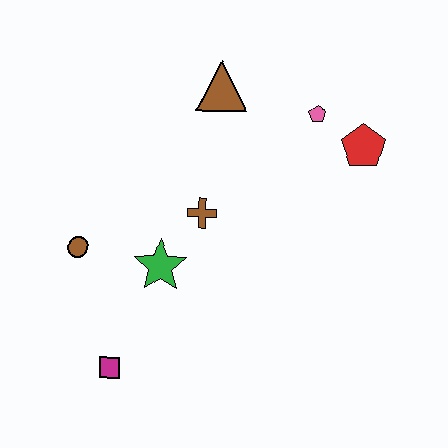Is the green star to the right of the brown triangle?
No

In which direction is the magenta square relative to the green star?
The magenta square is below the green star.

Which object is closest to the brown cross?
The green star is closest to the brown cross.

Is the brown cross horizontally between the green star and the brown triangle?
Yes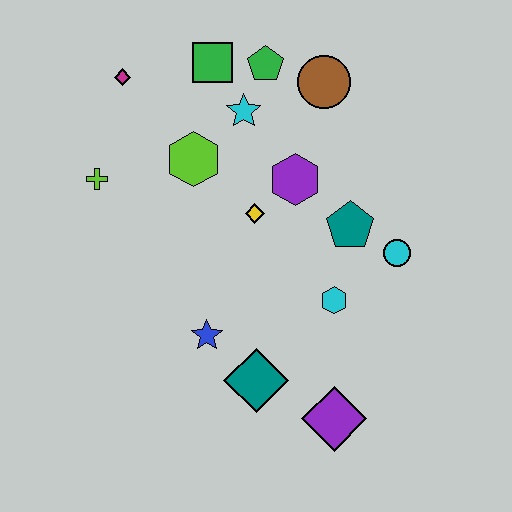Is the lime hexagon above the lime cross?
Yes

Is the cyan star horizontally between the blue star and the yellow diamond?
Yes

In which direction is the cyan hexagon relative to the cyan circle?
The cyan hexagon is to the left of the cyan circle.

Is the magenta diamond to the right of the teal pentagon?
No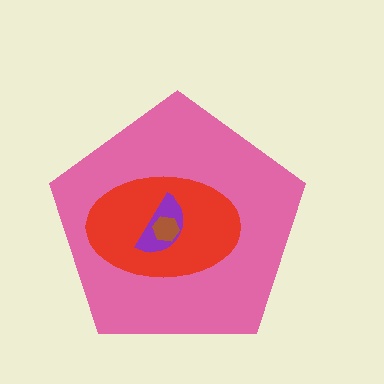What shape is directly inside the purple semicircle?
The brown hexagon.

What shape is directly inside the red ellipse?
The purple semicircle.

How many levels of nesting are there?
4.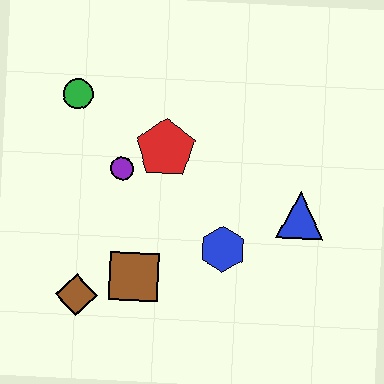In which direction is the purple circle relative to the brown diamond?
The purple circle is above the brown diamond.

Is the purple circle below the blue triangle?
No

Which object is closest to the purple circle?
The red pentagon is closest to the purple circle.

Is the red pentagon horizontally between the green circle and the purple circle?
No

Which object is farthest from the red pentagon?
The brown diamond is farthest from the red pentagon.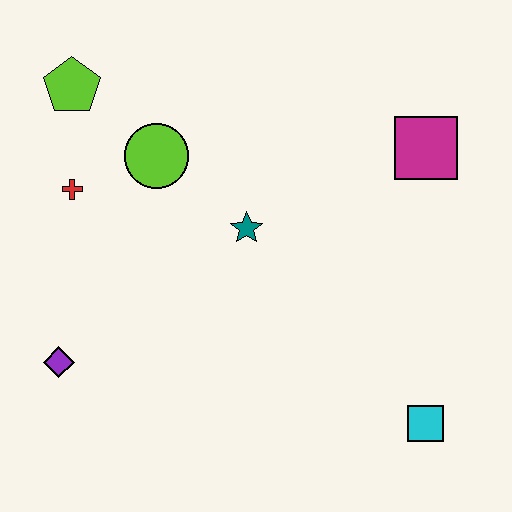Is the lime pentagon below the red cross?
No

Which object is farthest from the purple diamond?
The magenta square is farthest from the purple diamond.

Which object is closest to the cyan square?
The teal star is closest to the cyan square.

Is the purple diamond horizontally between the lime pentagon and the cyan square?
No